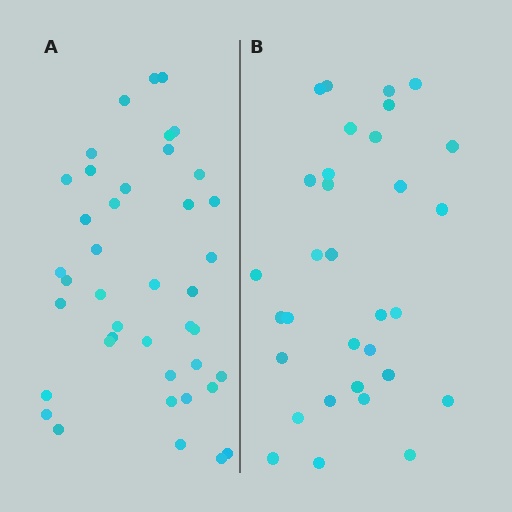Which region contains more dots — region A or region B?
Region A (the left region) has more dots.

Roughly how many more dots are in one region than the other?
Region A has roughly 8 or so more dots than region B.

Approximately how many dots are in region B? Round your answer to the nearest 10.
About 30 dots. (The exact count is 32, which rounds to 30.)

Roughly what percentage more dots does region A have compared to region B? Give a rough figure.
About 30% more.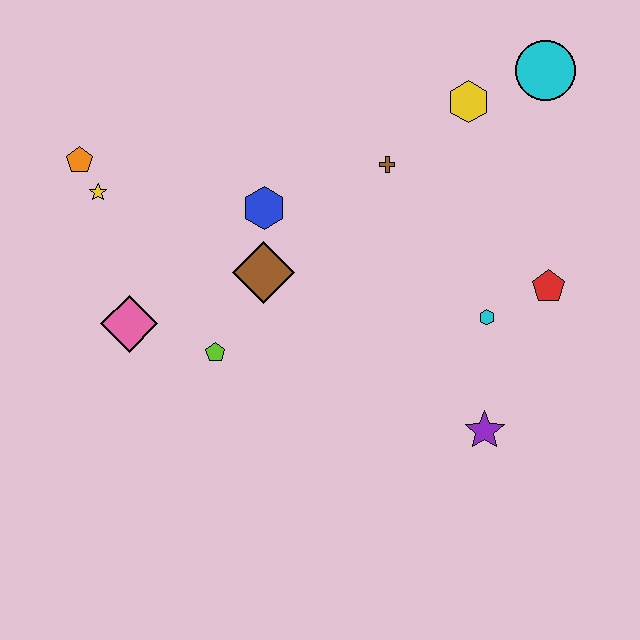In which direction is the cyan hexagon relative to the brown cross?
The cyan hexagon is below the brown cross.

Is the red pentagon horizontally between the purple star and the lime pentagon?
No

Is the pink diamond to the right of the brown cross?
No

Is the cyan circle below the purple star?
No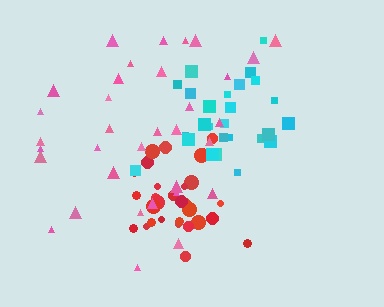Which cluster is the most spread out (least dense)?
Pink.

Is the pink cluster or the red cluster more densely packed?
Red.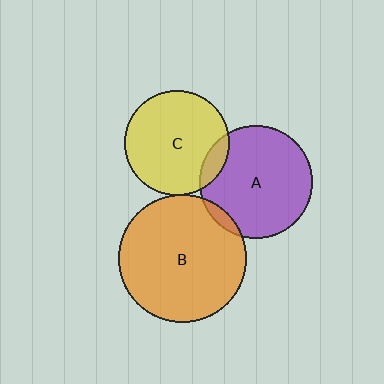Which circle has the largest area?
Circle B (orange).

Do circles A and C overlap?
Yes.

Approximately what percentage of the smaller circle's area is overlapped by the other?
Approximately 10%.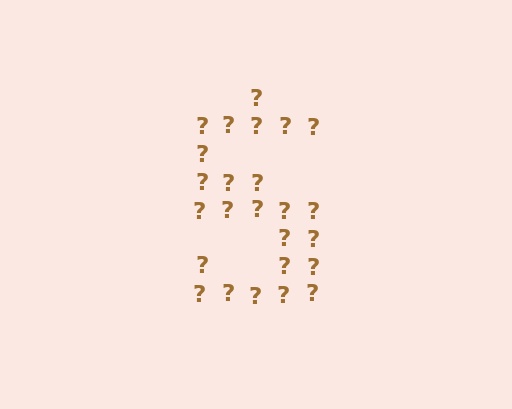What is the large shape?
The large shape is the letter S.